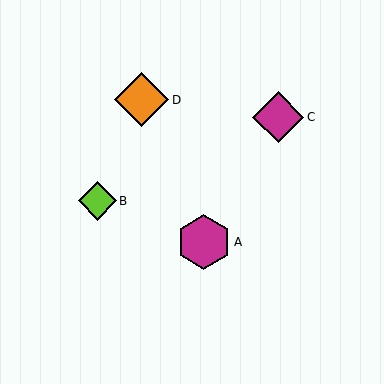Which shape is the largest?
The orange diamond (labeled D) is the largest.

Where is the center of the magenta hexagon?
The center of the magenta hexagon is at (204, 242).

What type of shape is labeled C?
Shape C is a magenta diamond.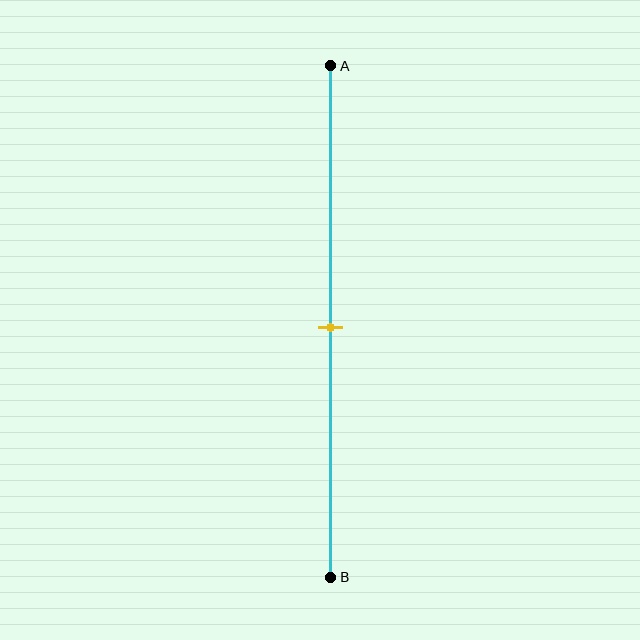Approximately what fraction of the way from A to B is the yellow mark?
The yellow mark is approximately 50% of the way from A to B.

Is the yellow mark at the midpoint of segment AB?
Yes, the mark is approximately at the midpoint.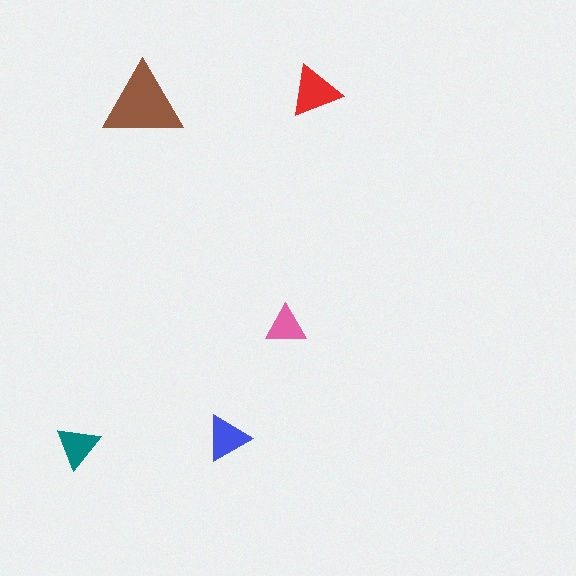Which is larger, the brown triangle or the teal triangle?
The brown one.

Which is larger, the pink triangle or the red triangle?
The red one.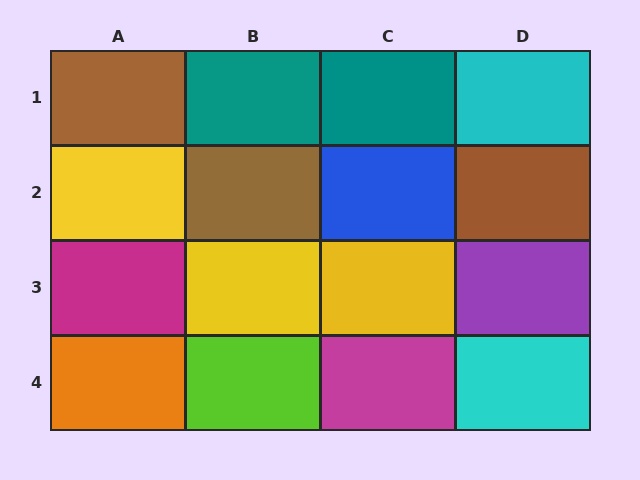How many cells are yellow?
3 cells are yellow.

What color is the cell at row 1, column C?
Teal.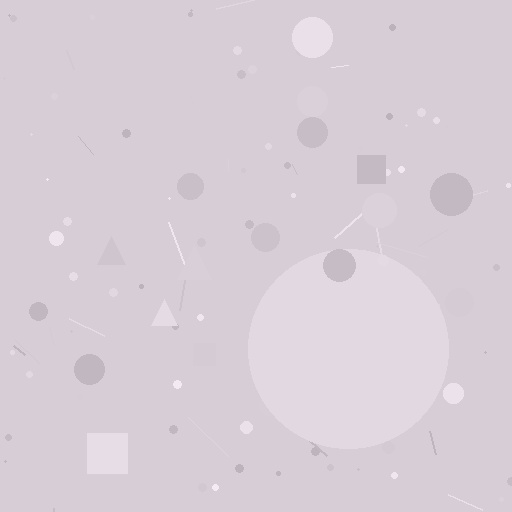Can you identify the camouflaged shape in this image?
The camouflaged shape is a circle.